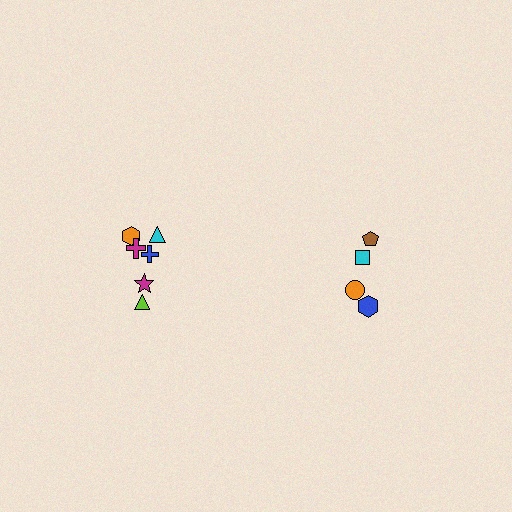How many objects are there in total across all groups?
There are 10 objects.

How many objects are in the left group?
There are 6 objects.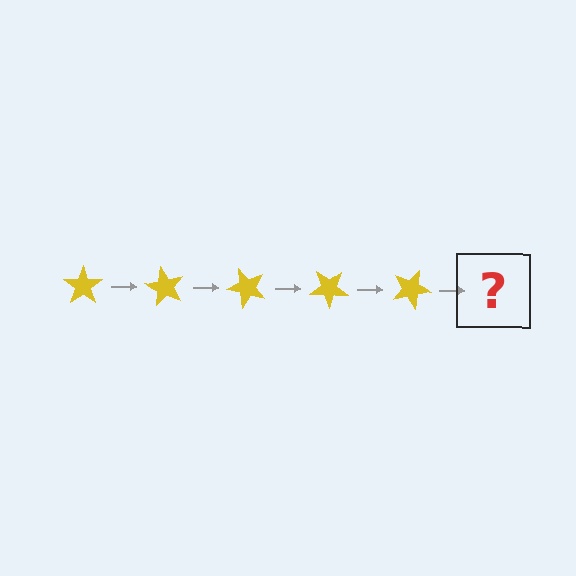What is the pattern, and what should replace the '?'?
The pattern is that the star rotates 60 degrees each step. The '?' should be a yellow star rotated 300 degrees.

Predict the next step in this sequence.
The next step is a yellow star rotated 300 degrees.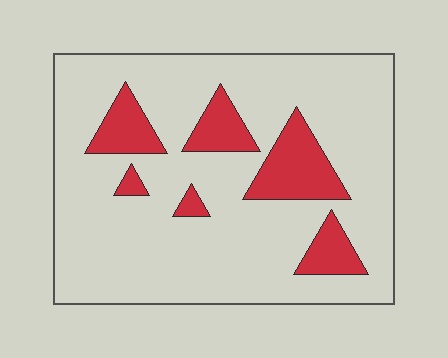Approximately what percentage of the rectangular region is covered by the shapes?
Approximately 15%.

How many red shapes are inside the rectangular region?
6.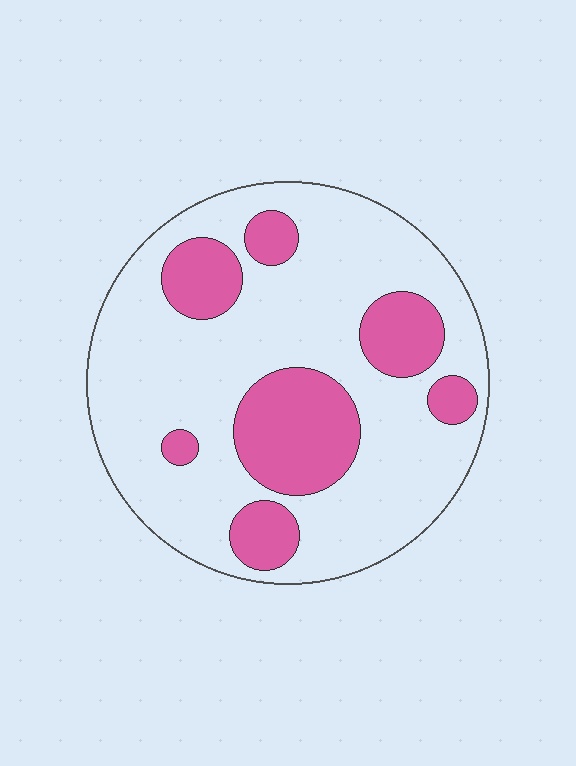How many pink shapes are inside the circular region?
7.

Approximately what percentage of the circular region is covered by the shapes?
Approximately 25%.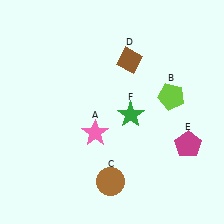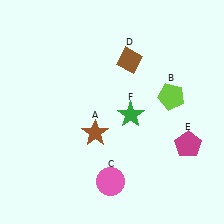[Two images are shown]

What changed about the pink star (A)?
In Image 1, A is pink. In Image 2, it changed to brown.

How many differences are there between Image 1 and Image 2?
There are 2 differences between the two images.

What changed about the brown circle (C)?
In Image 1, C is brown. In Image 2, it changed to pink.